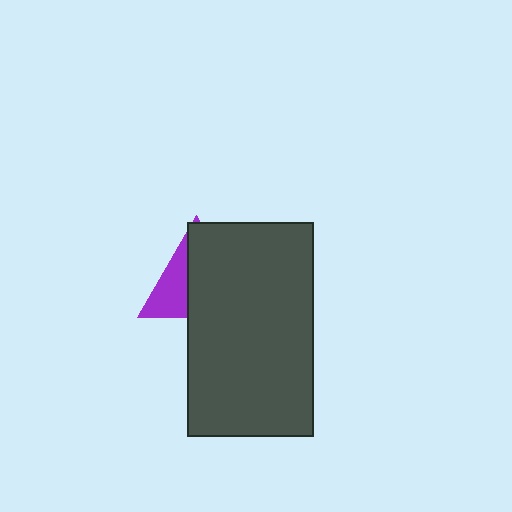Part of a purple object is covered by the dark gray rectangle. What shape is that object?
It is a triangle.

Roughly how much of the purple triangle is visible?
A small part of it is visible (roughly 36%).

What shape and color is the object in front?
The object in front is a dark gray rectangle.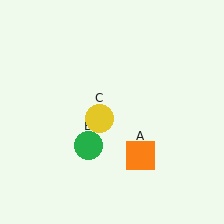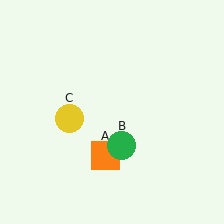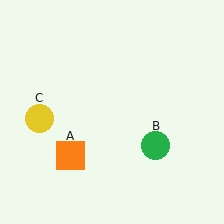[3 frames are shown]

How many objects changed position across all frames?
3 objects changed position: orange square (object A), green circle (object B), yellow circle (object C).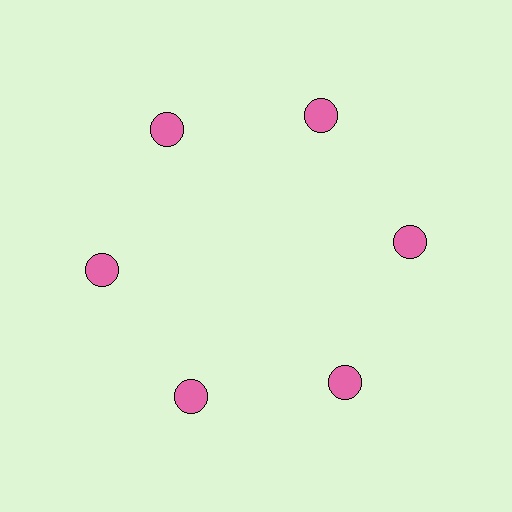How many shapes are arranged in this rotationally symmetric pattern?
There are 6 shapes, arranged in 6 groups of 1.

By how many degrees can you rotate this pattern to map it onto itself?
The pattern maps onto itself every 60 degrees of rotation.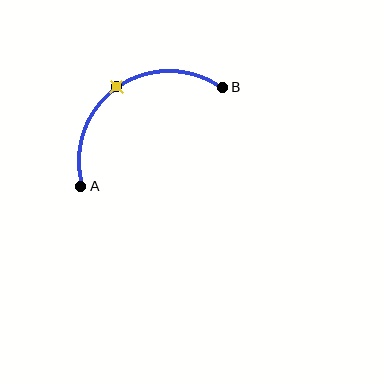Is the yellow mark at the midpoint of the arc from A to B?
Yes. The yellow mark lies on the arc at equal arc-length from both A and B — it is the arc midpoint.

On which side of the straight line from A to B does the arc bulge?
The arc bulges above and to the left of the straight line connecting A and B.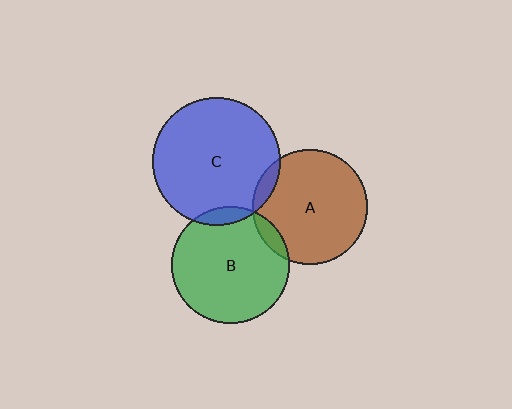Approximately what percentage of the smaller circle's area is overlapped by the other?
Approximately 5%.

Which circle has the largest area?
Circle C (blue).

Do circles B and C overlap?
Yes.